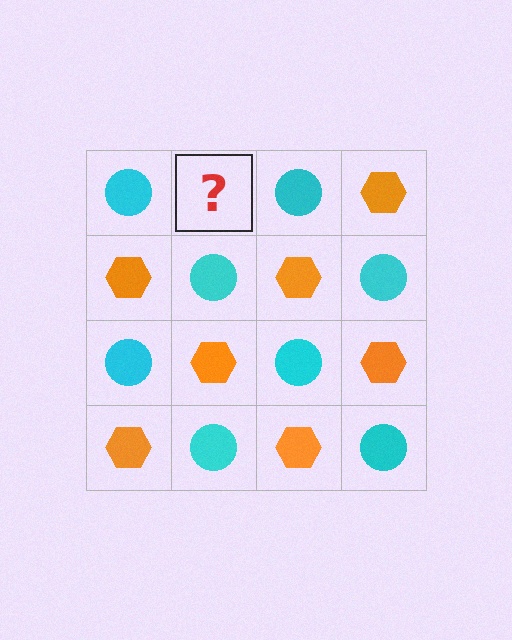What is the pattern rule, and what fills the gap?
The rule is that it alternates cyan circle and orange hexagon in a checkerboard pattern. The gap should be filled with an orange hexagon.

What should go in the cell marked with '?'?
The missing cell should contain an orange hexagon.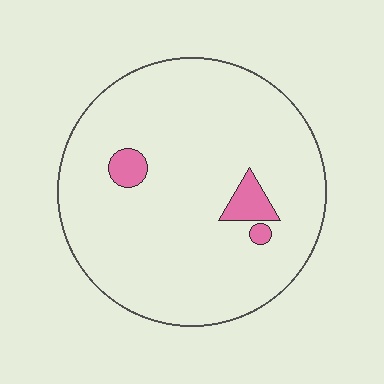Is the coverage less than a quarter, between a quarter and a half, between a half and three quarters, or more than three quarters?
Less than a quarter.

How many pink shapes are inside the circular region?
3.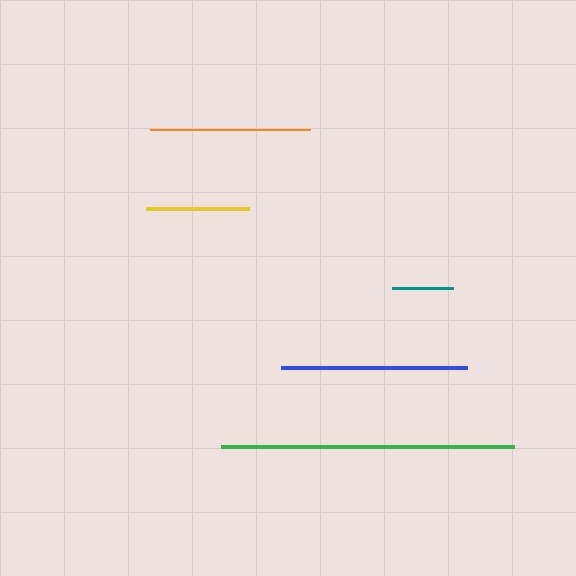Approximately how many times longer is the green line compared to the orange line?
The green line is approximately 1.8 times the length of the orange line.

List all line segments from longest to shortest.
From longest to shortest: green, blue, orange, yellow, teal.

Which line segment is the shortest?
The teal line is the shortest at approximately 61 pixels.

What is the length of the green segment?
The green segment is approximately 293 pixels long.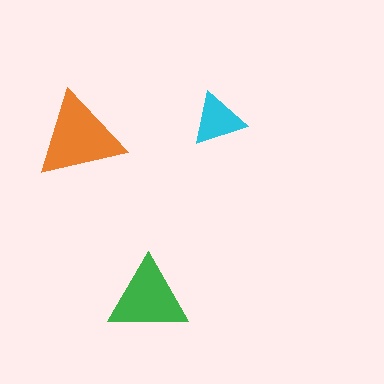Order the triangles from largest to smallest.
the orange one, the green one, the cyan one.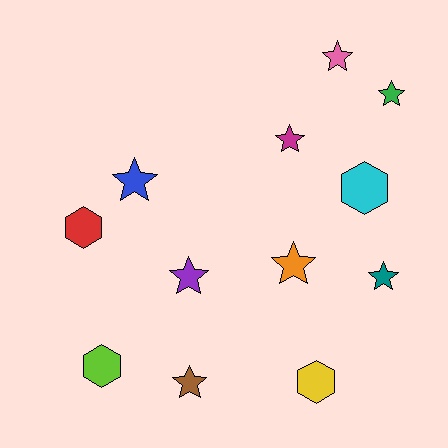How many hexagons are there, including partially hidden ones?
There are 4 hexagons.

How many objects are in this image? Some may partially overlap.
There are 12 objects.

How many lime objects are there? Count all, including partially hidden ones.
There is 1 lime object.